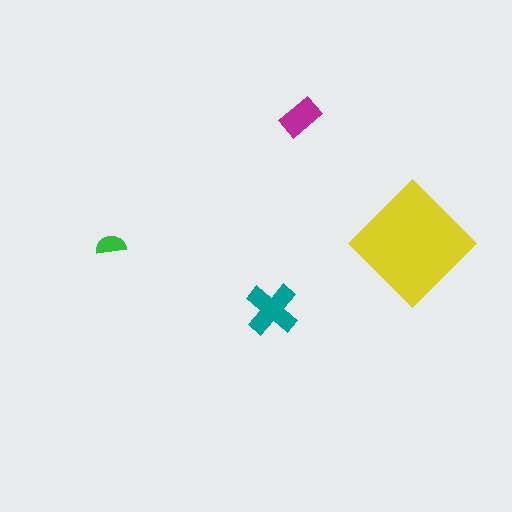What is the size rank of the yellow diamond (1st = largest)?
1st.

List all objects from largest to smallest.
The yellow diamond, the teal cross, the magenta rectangle, the green semicircle.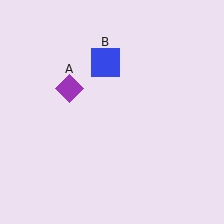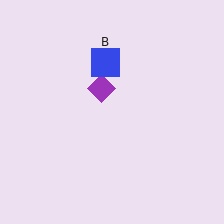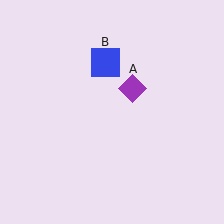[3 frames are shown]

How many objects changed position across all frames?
1 object changed position: purple diamond (object A).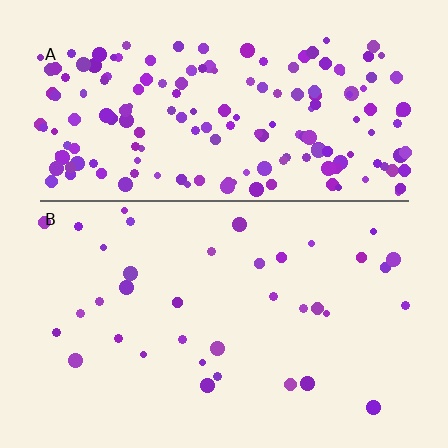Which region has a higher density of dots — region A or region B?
A (the top).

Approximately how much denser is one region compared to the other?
Approximately 4.9× — region A over region B.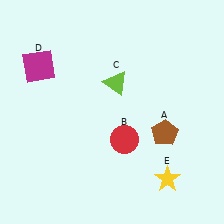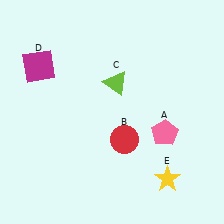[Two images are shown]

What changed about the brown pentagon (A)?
In Image 1, A is brown. In Image 2, it changed to pink.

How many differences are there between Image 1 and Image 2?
There is 1 difference between the two images.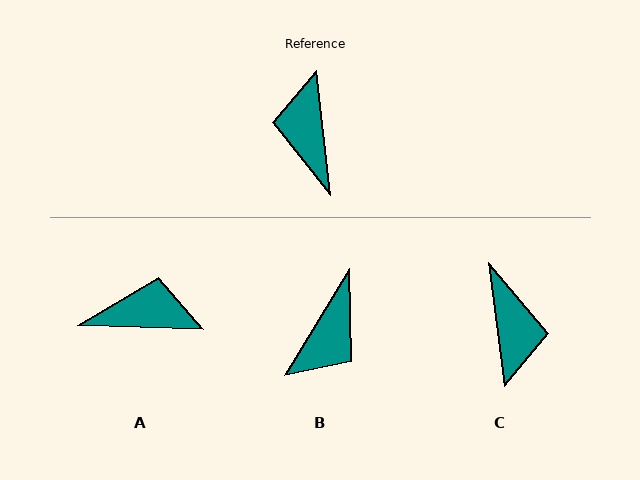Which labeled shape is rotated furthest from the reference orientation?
C, about 179 degrees away.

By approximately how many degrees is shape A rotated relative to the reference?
Approximately 98 degrees clockwise.